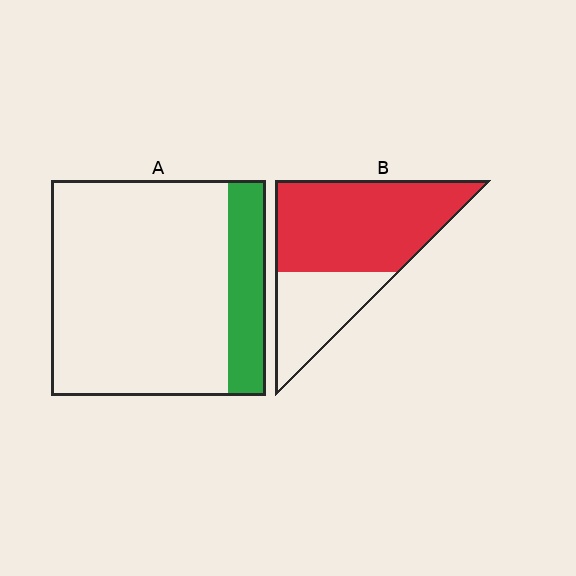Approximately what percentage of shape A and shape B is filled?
A is approximately 20% and B is approximately 65%.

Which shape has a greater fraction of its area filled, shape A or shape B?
Shape B.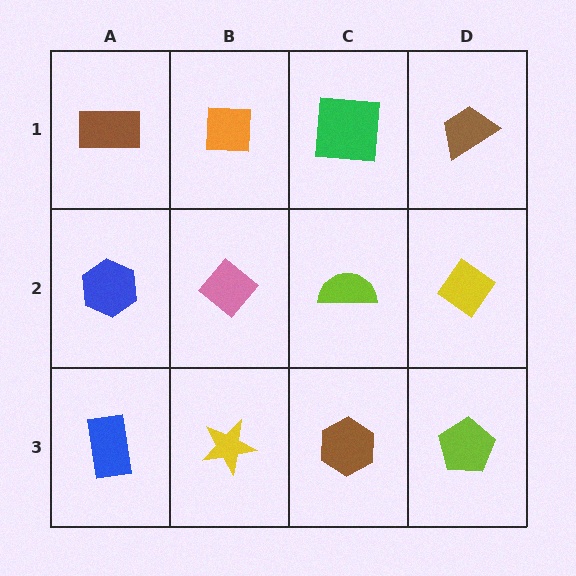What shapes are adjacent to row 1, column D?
A yellow diamond (row 2, column D), a green square (row 1, column C).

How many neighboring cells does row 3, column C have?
3.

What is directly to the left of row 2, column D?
A lime semicircle.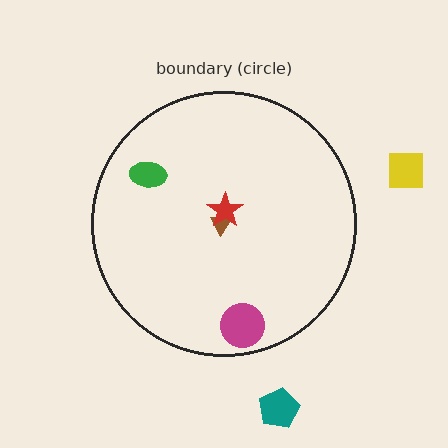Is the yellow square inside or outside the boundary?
Outside.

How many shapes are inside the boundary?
4 inside, 2 outside.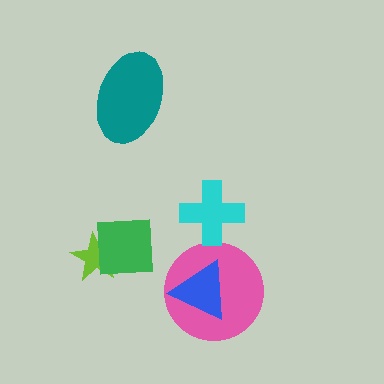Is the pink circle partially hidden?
Yes, it is partially covered by another shape.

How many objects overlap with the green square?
1 object overlaps with the green square.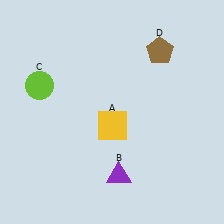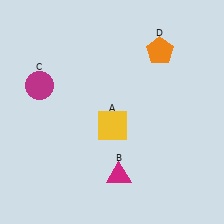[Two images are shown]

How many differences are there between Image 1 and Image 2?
There are 3 differences between the two images.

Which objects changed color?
B changed from purple to magenta. C changed from lime to magenta. D changed from brown to orange.